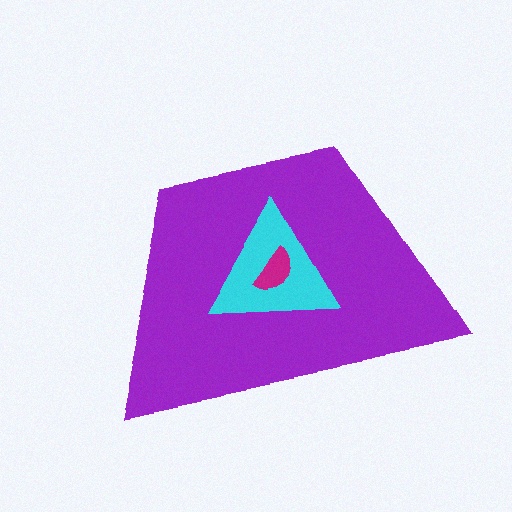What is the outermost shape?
The purple trapezoid.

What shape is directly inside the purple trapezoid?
The cyan triangle.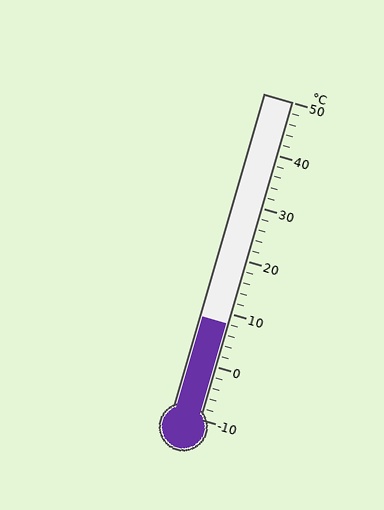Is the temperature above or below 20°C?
The temperature is below 20°C.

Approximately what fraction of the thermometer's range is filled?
The thermometer is filled to approximately 30% of its range.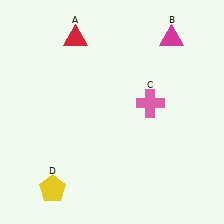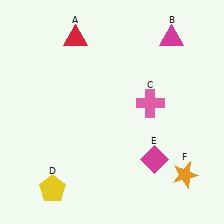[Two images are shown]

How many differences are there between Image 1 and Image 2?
There are 2 differences between the two images.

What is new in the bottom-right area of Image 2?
An orange star (F) was added in the bottom-right area of Image 2.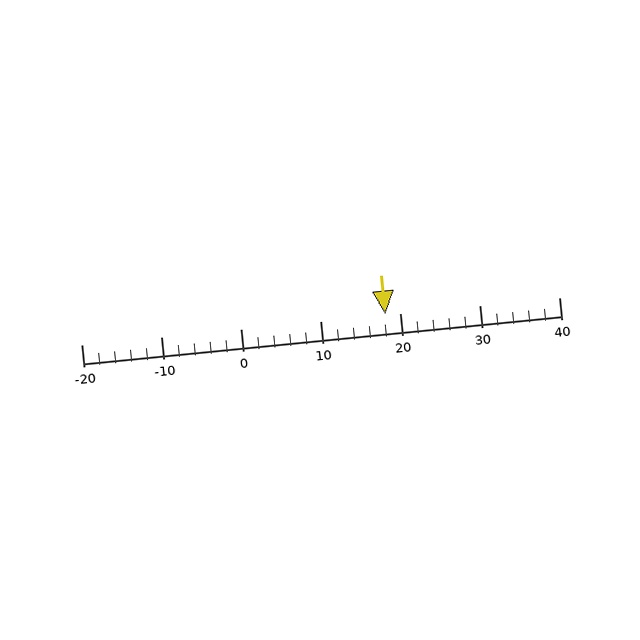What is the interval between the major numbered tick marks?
The major tick marks are spaced 10 units apart.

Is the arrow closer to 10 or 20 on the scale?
The arrow is closer to 20.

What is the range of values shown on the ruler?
The ruler shows values from -20 to 40.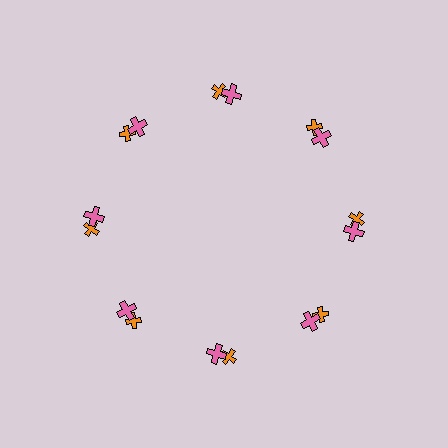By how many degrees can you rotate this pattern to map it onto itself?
The pattern maps onto itself every 45 degrees of rotation.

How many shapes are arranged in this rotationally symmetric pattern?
There are 16 shapes, arranged in 8 groups of 2.